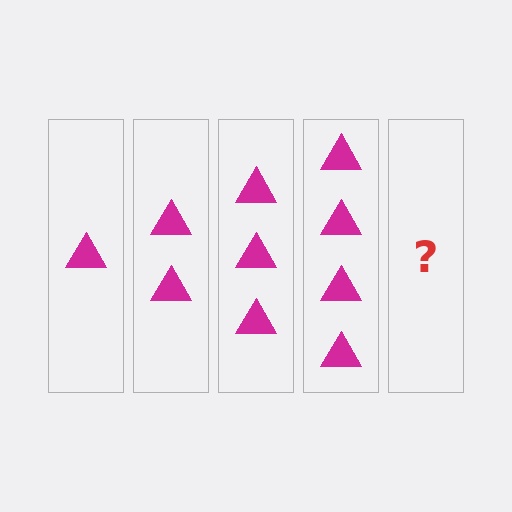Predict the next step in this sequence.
The next step is 5 triangles.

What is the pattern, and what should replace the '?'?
The pattern is that each step adds one more triangle. The '?' should be 5 triangles.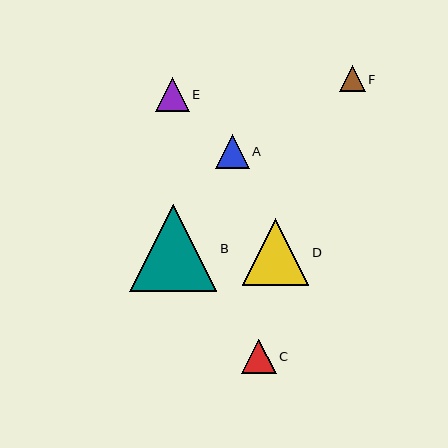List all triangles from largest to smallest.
From largest to smallest: B, D, C, E, A, F.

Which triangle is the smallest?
Triangle F is the smallest with a size of approximately 26 pixels.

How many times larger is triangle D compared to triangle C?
Triangle D is approximately 1.9 times the size of triangle C.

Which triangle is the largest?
Triangle B is the largest with a size of approximately 87 pixels.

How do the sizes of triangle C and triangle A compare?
Triangle C and triangle A are approximately the same size.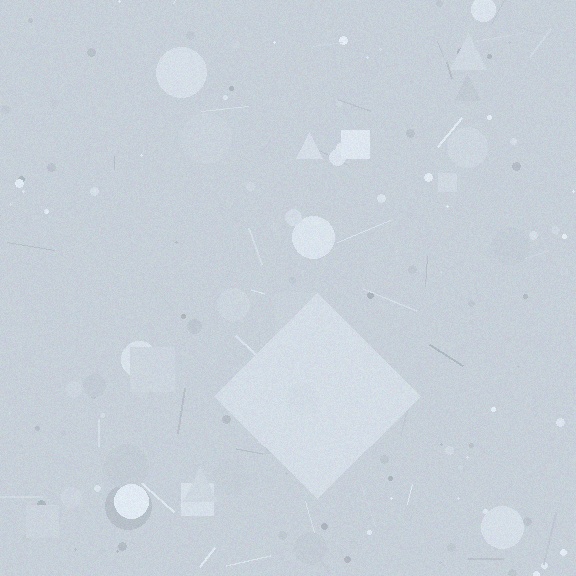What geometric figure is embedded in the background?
A diamond is embedded in the background.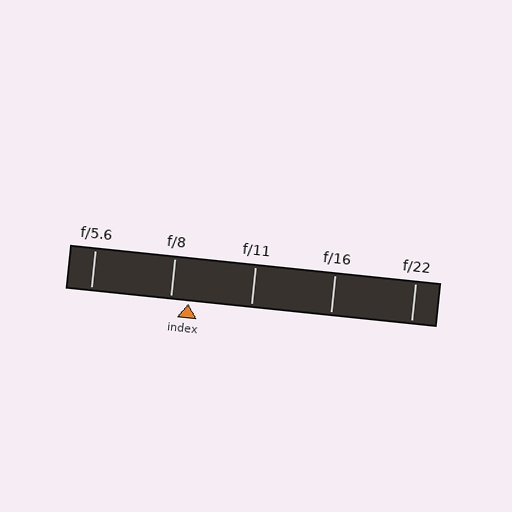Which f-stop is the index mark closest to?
The index mark is closest to f/8.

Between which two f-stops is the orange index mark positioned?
The index mark is between f/8 and f/11.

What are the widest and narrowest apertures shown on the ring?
The widest aperture shown is f/5.6 and the narrowest is f/22.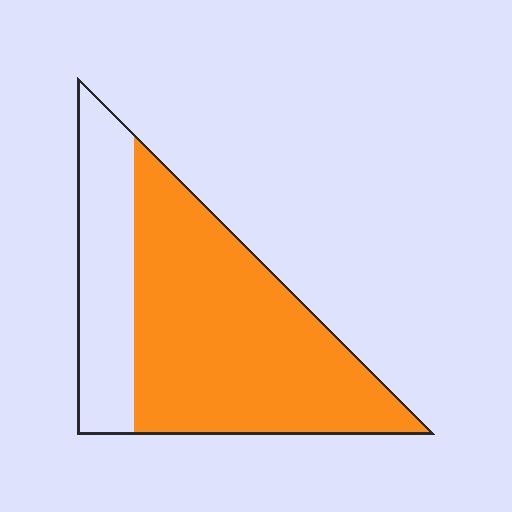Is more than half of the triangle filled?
Yes.